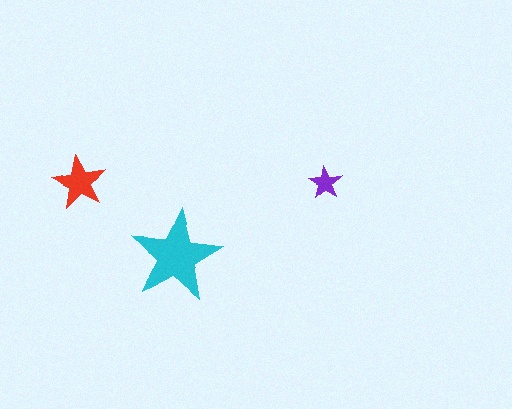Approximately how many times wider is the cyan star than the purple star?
About 2.5 times wider.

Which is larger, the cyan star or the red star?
The cyan one.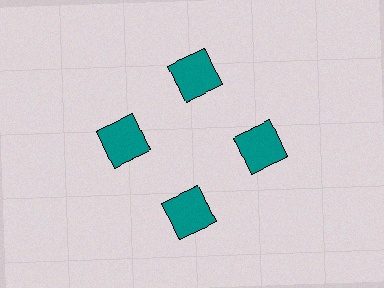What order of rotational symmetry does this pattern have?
This pattern has 4-fold rotational symmetry.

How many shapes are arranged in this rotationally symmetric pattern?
There are 4 shapes, arranged in 4 groups of 1.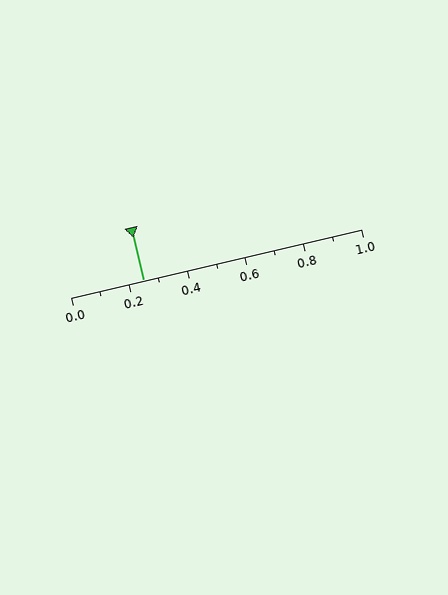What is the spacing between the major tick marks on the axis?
The major ticks are spaced 0.2 apart.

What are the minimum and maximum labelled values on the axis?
The axis runs from 0.0 to 1.0.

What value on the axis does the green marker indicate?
The marker indicates approximately 0.25.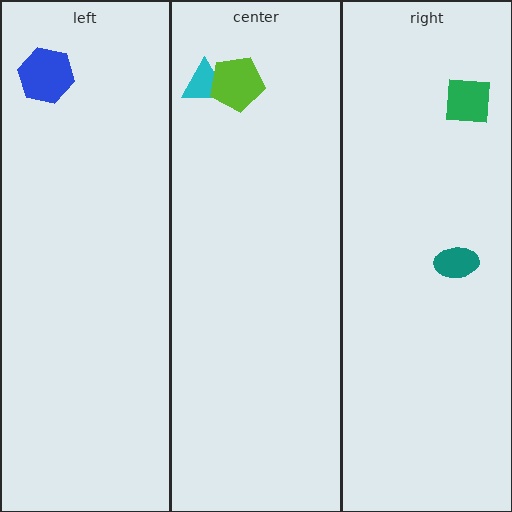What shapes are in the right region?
The green square, the teal ellipse.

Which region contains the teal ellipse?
The right region.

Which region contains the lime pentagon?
The center region.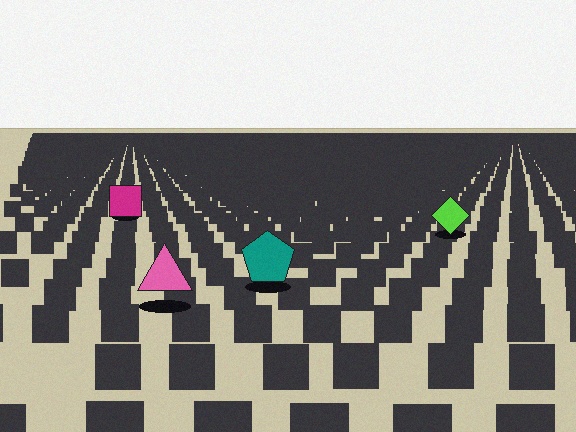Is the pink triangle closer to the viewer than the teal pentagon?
Yes. The pink triangle is closer — you can tell from the texture gradient: the ground texture is coarser near it.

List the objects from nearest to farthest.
From nearest to farthest: the pink triangle, the teal pentagon, the lime diamond, the magenta square.